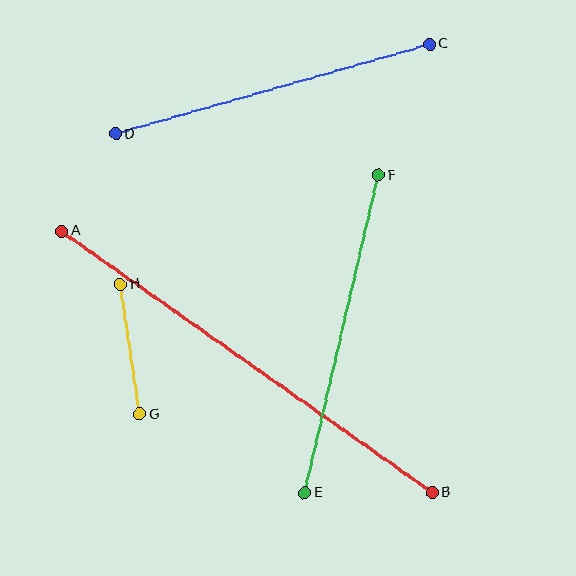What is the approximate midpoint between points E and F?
The midpoint is at approximately (341, 334) pixels.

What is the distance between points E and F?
The distance is approximately 326 pixels.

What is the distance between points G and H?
The distance is approximately 131 pixels.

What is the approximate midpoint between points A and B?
The midpoint is at approximately (247, 362) pixels.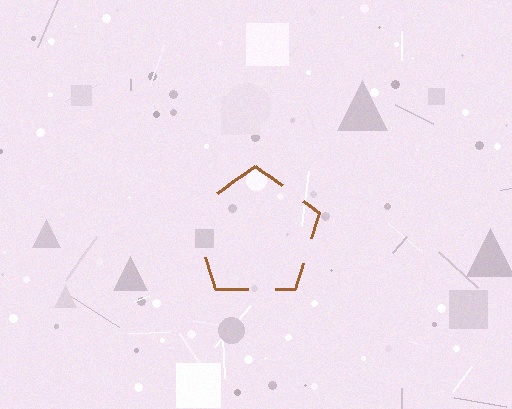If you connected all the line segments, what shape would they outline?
They would outline a pentagon.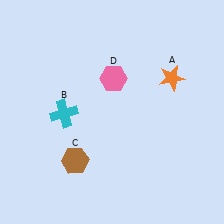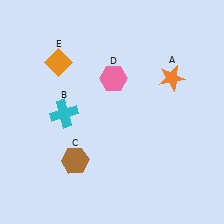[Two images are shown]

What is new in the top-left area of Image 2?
An orange diamond (E) was added in the top-left area of Image 2.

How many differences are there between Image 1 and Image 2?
There is 1 difference between the two images.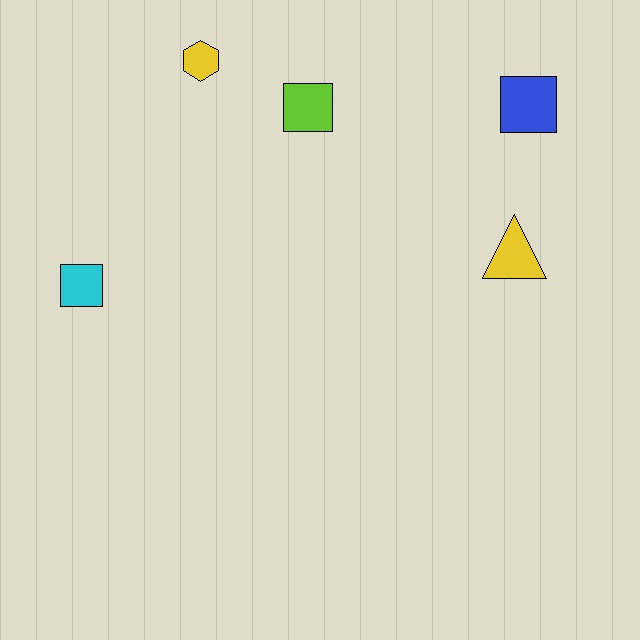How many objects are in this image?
There are 5 objects.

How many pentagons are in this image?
There are no pentagons.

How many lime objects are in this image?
There is 1 lime object.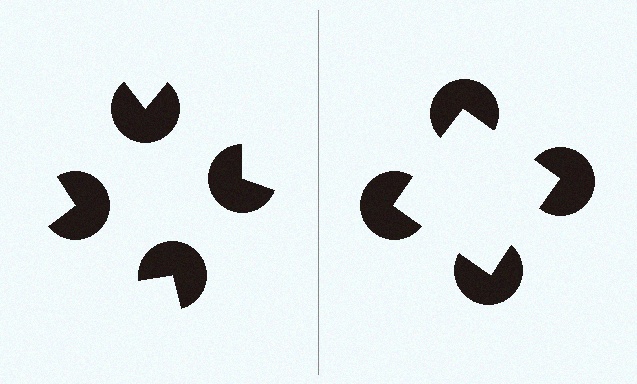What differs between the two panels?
The pac-man discs are positioned identically on both sides; only the wedge orientations differ. On the right they align to a square; on the left they are misaligned.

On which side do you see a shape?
An illusory square appears on the right side. On the left side the wedge cuts are rotated, so no coherent shape forms.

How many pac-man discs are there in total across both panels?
8 — 4 on each side.